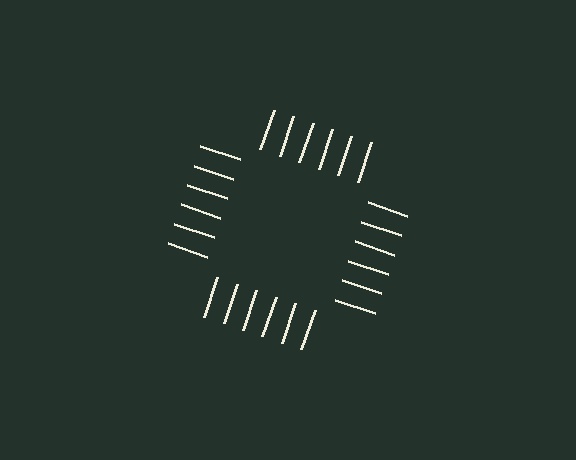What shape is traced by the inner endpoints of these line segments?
An illusory square — the line segments terminate on its edges but no continuous stroke is drawn.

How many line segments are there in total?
24 — 6 along each of the 4 edges.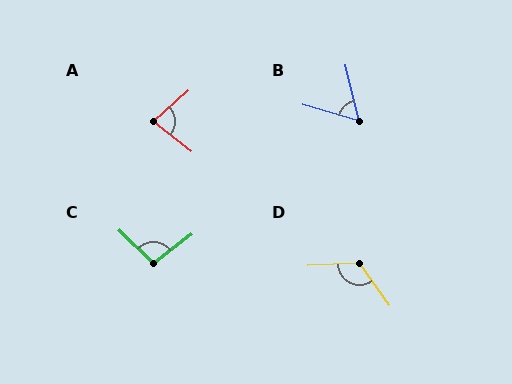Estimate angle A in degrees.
Approximately 81 degrees.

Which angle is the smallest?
B, at approximately 61 degrees.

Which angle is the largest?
D, at approximately 123 degrees.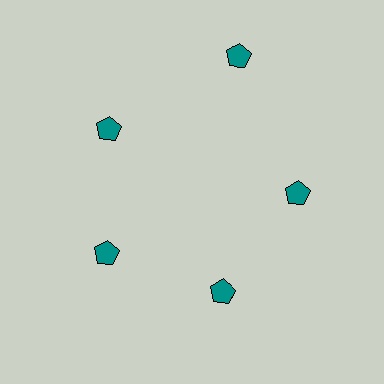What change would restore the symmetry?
The symmetry would be restored by moving it inward, back onto the ring so that all 5 pentagons sit at equal angles and equal distance from the center.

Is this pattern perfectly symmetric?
No. The 5 teal pentagons are arranged in a ring, but one element near the 1 o'clock position is pushed outward from the center, breaking the 5-fold rotational symmetry.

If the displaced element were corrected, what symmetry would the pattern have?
It would have 5-fold rotational symmetry — the pattern would map onto itself every 72 degrees.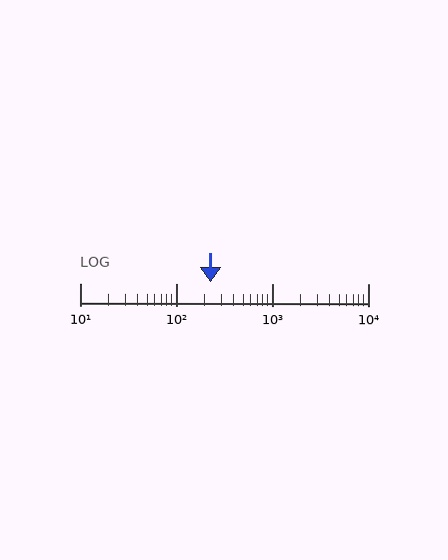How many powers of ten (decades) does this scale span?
The scale spans 3 decades, from 10 to 10000.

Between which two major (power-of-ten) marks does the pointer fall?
The pointer is between 100 and 1000.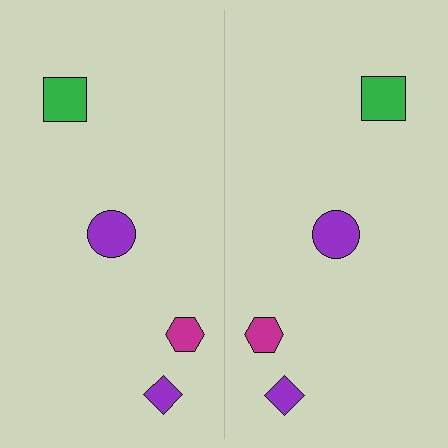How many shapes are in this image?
There are 8 shapes in this image.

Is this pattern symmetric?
Yes, this pattern has bilateral (reflection) symmetry.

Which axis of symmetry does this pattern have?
The pattern has a vertical axis of symmetry running through the center of the image.